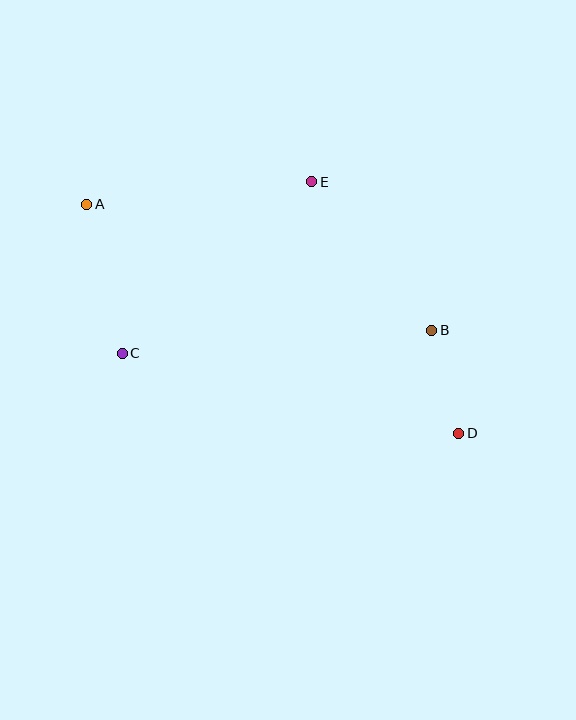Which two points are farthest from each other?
Points A and D are farthest from each other.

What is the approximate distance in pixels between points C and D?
The distance between C and D is approximately 346 pixels.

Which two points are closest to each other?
Points B and D are closest to each other.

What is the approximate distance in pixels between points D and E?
The distance between D and E is approximately 291 pixels.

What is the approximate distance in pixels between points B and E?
The distance between B and E is approximately 191 pixels.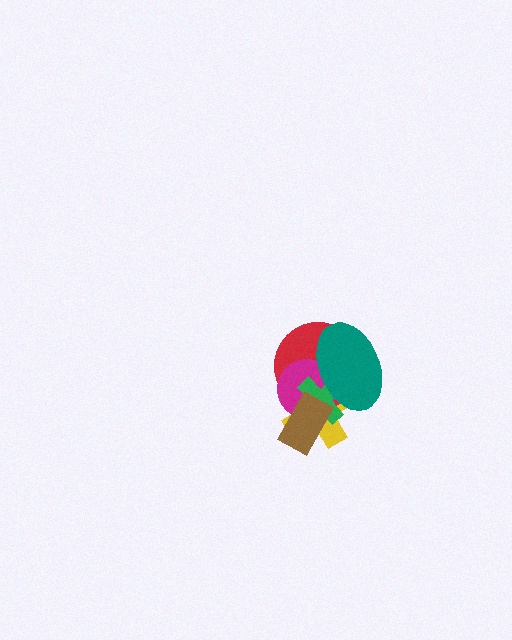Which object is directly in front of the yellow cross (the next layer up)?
The red circle is directly in front of the yellow cross.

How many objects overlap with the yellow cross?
5 objects overlap with the yellow cross.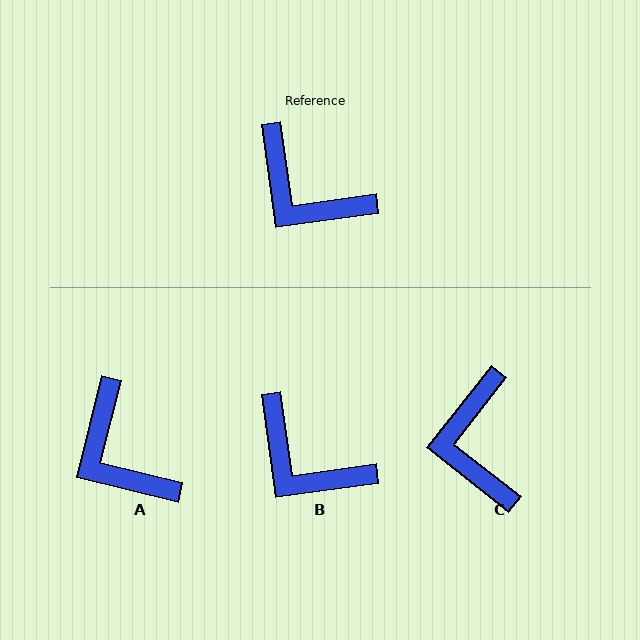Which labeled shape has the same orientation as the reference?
B.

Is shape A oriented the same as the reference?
No, it is off by about 22 degrees.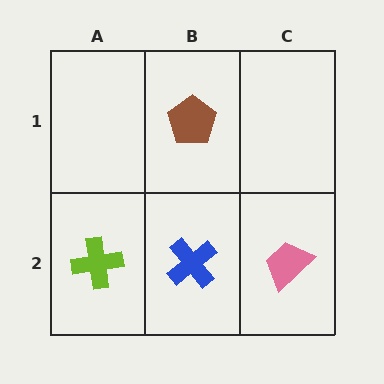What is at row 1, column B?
A brown pentagon.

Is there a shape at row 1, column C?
No, that cell is empty.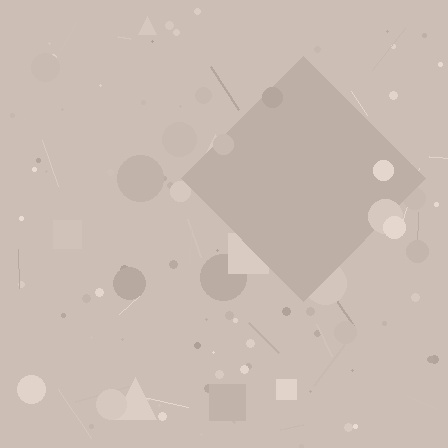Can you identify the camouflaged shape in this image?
The camouflaged shape is a diamond.